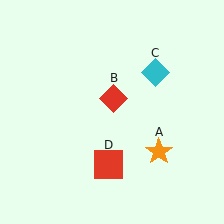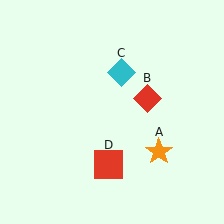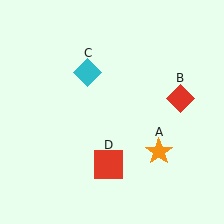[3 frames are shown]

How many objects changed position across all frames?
2 objects changed position: red diamond (object B), cyan diamond (object C).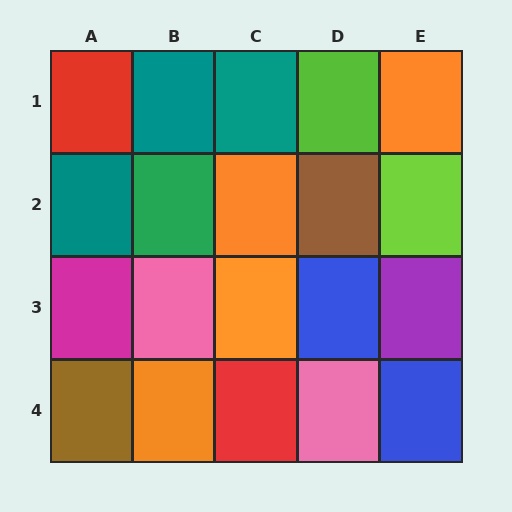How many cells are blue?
2 cells are blue.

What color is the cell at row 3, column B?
Pink.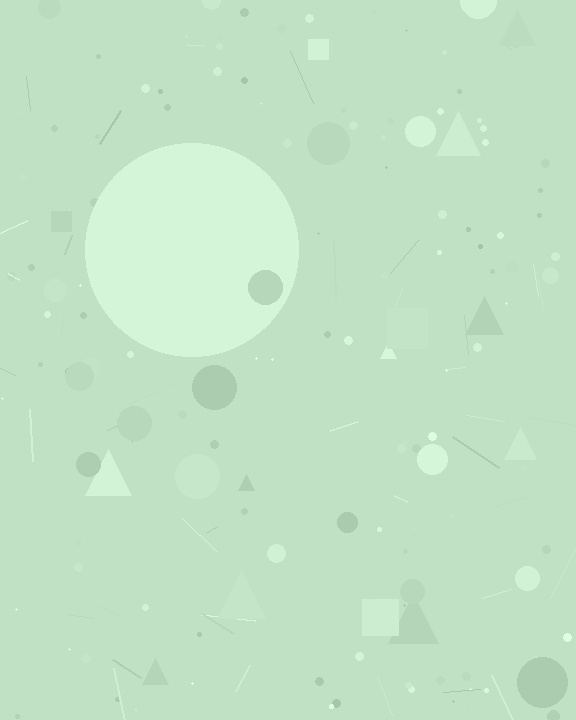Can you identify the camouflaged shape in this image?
The camouflaged shape is a circle.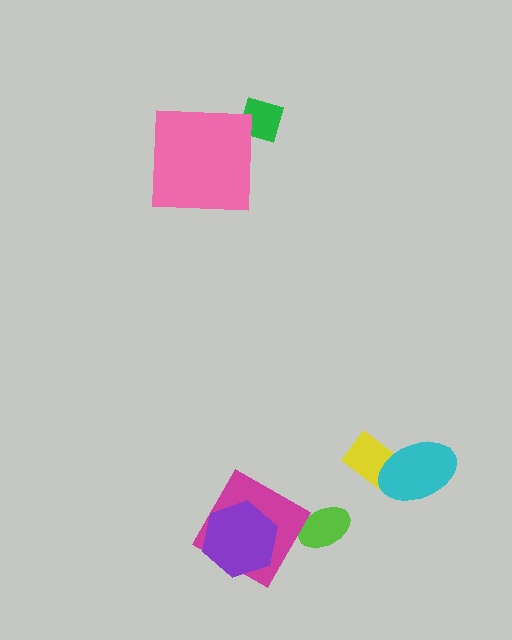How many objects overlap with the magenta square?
1 object overlaps with the magenta square.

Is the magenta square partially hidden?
Yes, it is partially covered by another shape.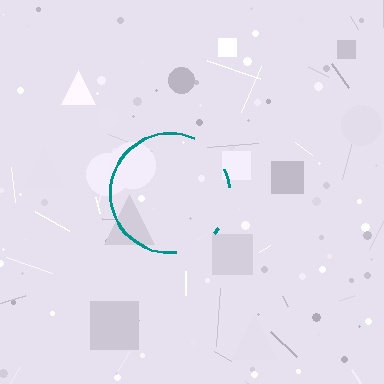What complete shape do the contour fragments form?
The contour fragments form a circle.